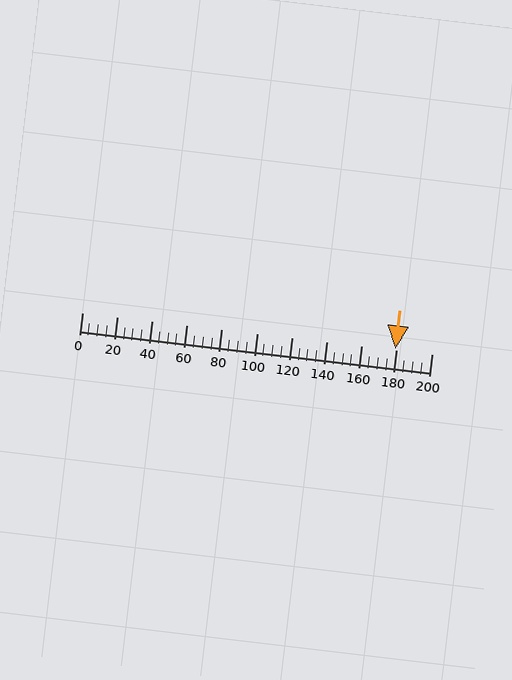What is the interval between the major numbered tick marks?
The major tick marks are spaced 20 units apart.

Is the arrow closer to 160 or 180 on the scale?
The arrow is closer to 180.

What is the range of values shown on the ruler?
The ruler shows values from 0 to 200.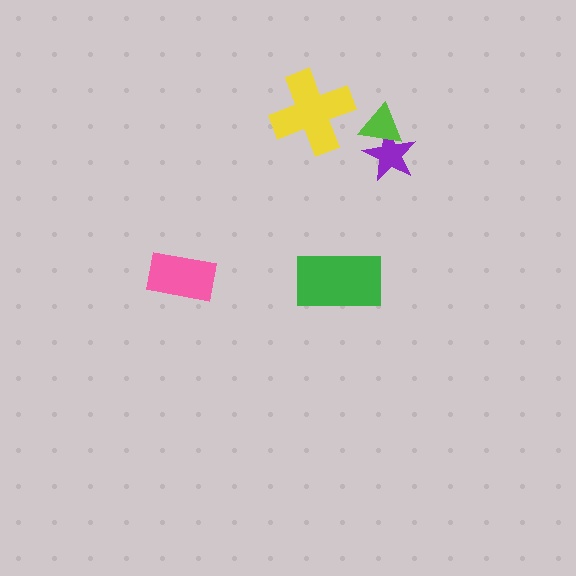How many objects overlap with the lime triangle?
1 object overlaps with the lime triangle.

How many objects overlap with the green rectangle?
0 objects overlap with the green rectangle.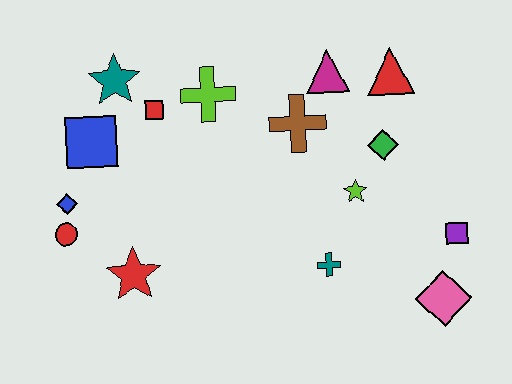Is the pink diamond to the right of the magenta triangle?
Yes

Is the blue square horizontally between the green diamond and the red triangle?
No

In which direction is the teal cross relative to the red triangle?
The teal cross is below the red triangle.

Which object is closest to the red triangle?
The magenta triangle is closest to the red triangle.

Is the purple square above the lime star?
No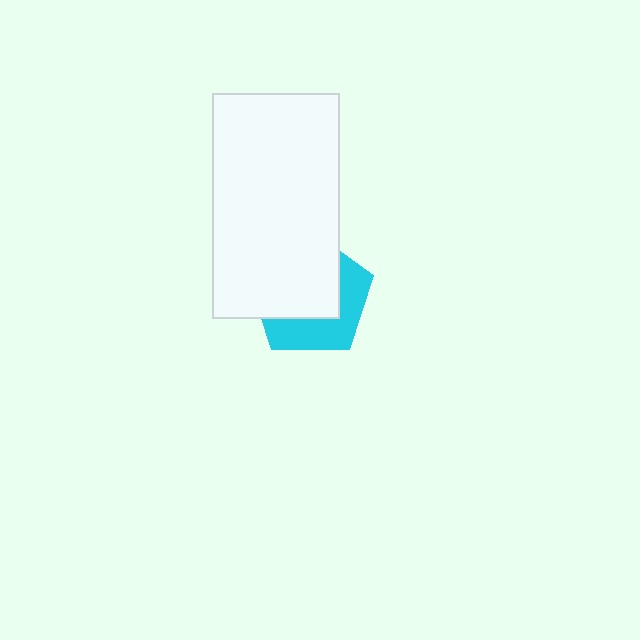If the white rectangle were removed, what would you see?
You would see the complete cyan pentagon.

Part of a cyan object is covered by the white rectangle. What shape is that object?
It is a pentagon.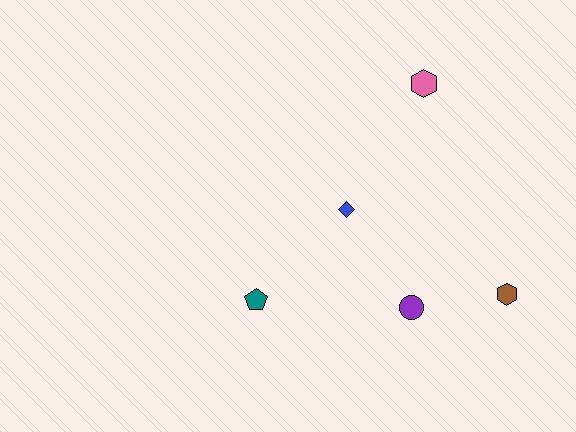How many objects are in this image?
There are 5 objects.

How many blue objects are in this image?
There is 1 blue object.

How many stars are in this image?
There are no stars.